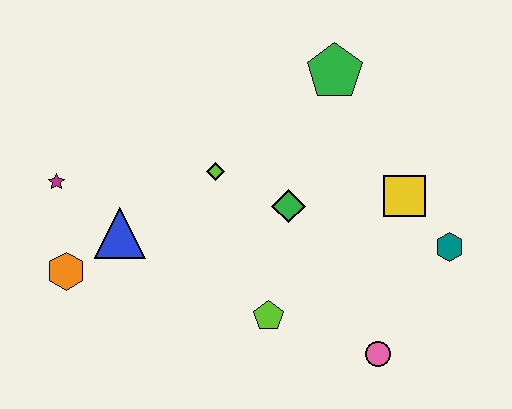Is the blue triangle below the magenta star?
Yes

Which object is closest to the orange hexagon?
The blue triangle is closest to the orange hexagon.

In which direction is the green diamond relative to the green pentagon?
The green diamond is below the green pentagon.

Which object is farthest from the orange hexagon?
The teal hexagon is farthest from the orange hexagon.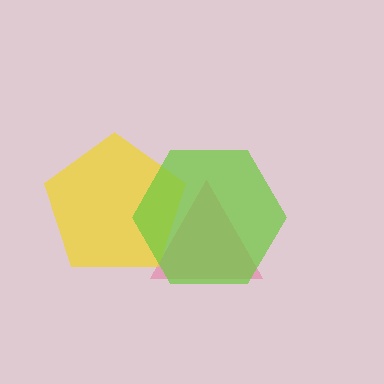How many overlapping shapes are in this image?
There are 3 overlapping shapes in the image.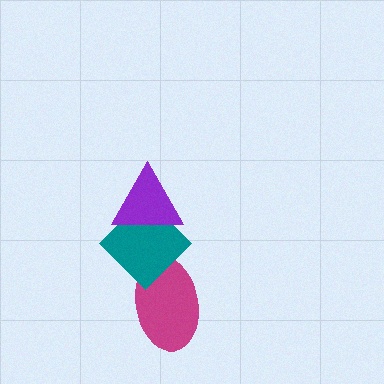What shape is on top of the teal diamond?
The purple triangle is on top of the teal diamond.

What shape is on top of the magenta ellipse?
The teal diamond is on top of the magenta ellipse.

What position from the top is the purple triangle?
The purple triangle is 1st from the top.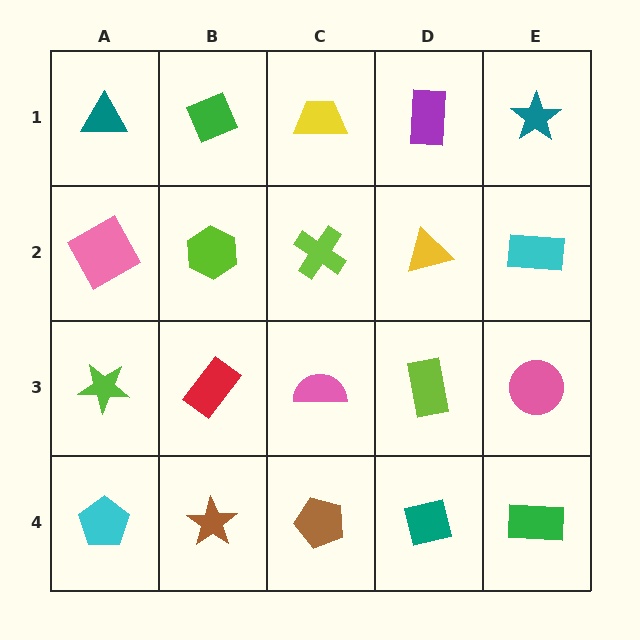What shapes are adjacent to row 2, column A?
A teal triangle (row 1, column A), a lime star (row 3, column A), a lime hexagon (row 2, column B).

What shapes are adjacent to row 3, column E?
A cyan rectangle (row 2, column E), a green rectangle (row 4, column E), a lime rectangle (row 3, column D).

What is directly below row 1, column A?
A pink square.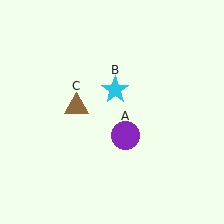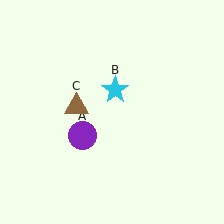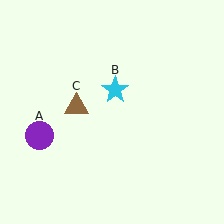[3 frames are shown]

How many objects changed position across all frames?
1 object changed position: purple circle (object A).